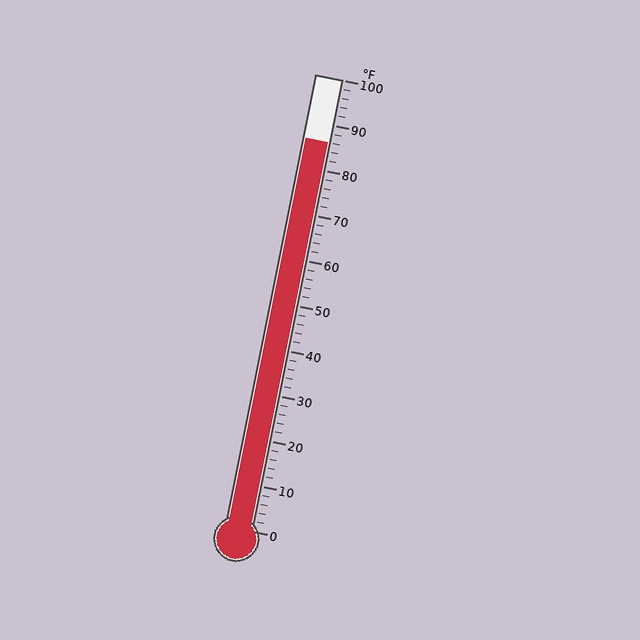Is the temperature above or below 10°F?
The temperature is above 10°F.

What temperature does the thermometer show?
The thermometer shows approximately 86°F.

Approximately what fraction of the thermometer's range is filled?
The thermometer is filled to approximately 85% of its range.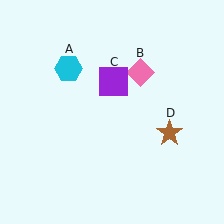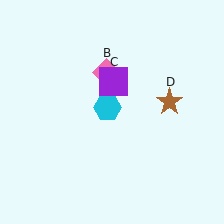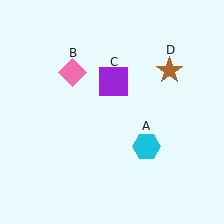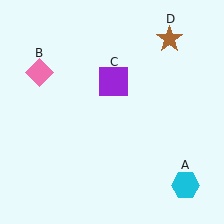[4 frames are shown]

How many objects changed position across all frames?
3 objects changed position: cyan hexagon (object A), pink diamond (object B), brown star (object D).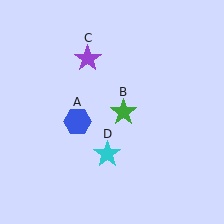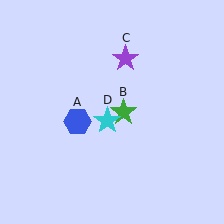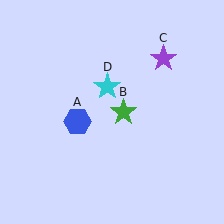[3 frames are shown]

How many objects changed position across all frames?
2 objects changed position: purple star (object C), cyan star (object D).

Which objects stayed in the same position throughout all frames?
Blue hexagon (object A) and green star (object B) remained stationary.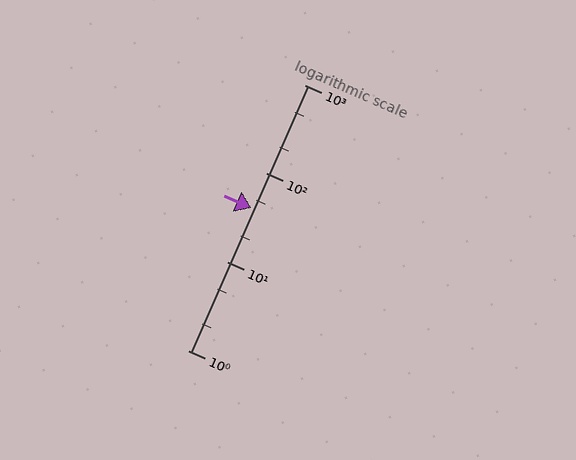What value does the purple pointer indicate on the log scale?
The pointer indicates approximately 41.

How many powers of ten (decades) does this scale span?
The scale spans 3 decades, from 1 to 1000.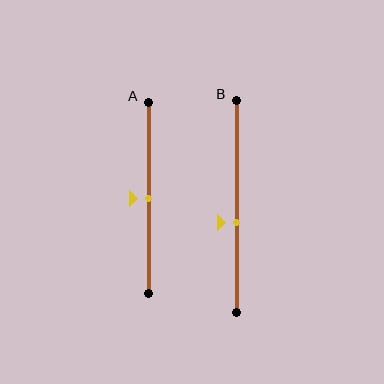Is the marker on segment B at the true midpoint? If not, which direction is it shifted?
No, the marker on segment B is shifted downward by about 7% of the segment length.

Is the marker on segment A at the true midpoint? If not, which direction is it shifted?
Yes, the marker on segment A is at the true midpoint.